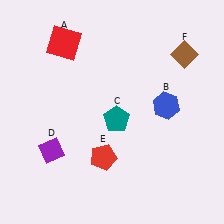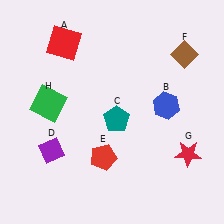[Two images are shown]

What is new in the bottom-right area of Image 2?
A red star (G) was added in the bottom-right area of Image 2.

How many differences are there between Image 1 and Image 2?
There are 2 differences between the two images.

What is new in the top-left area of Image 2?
A green square (H) was added in the top-left area of Image 2.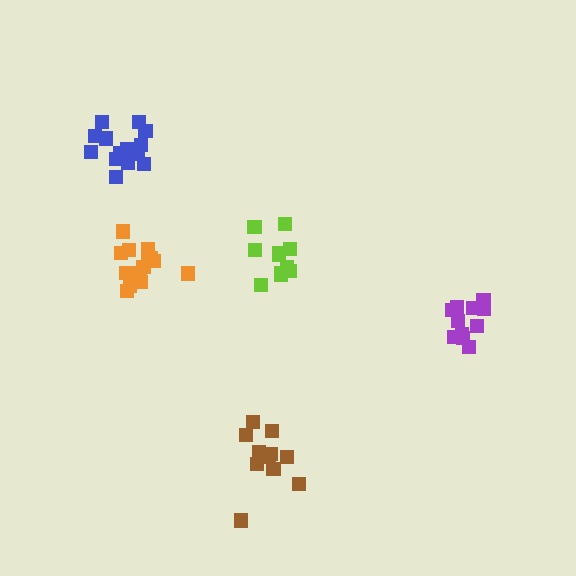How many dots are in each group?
Group 1: 11 dots, Group 2: 11 dots, Group 3: 12 dots, Group 4: 15 dots, Group 5: 14 dots (63 total).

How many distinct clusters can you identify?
There are 5 distinct clusters.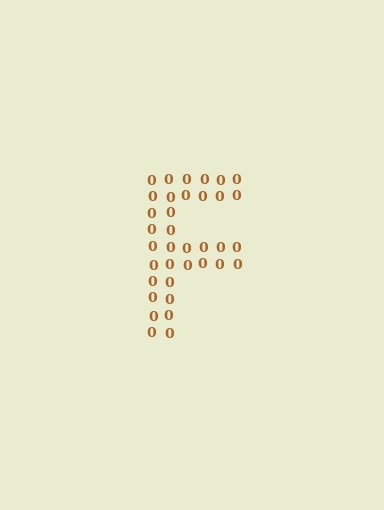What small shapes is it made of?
It is made of small digit 0's.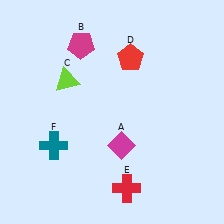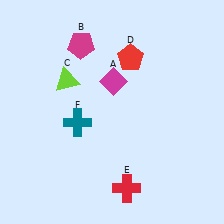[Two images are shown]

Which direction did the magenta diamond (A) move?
The magenta diamond (A) moved up.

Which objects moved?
The objects that moved are: the magenta diamond (A), the teal cross (F).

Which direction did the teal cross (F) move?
The teal cross (F) moved right.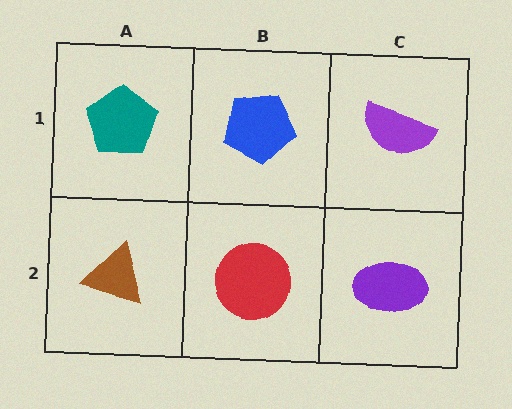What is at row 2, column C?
A purple ellipse.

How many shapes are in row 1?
3 shapes.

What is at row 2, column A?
A brown triangle.